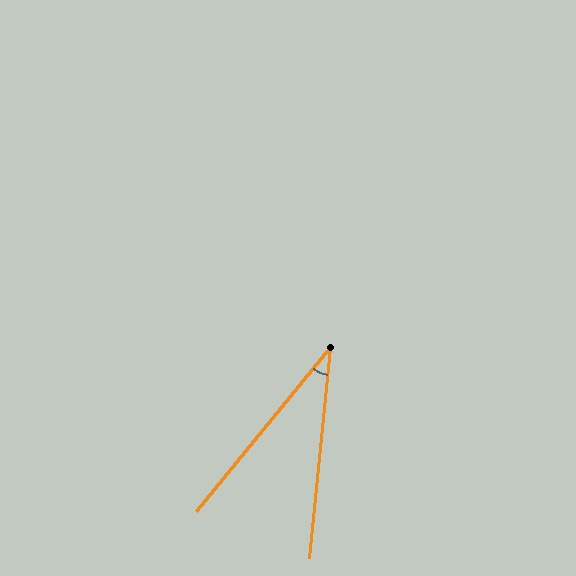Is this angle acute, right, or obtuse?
It is acute.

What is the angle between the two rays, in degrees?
Approximately 33 degrees.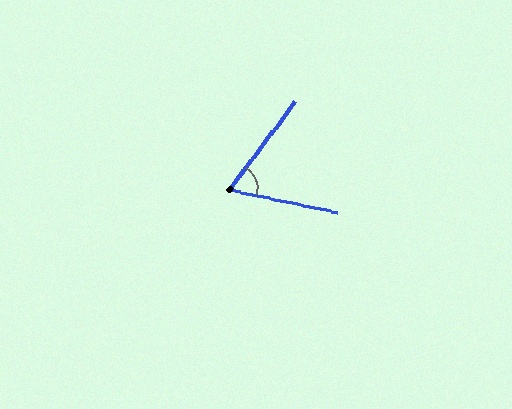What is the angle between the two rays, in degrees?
Approximately 65 degrees.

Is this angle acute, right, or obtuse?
It is acute.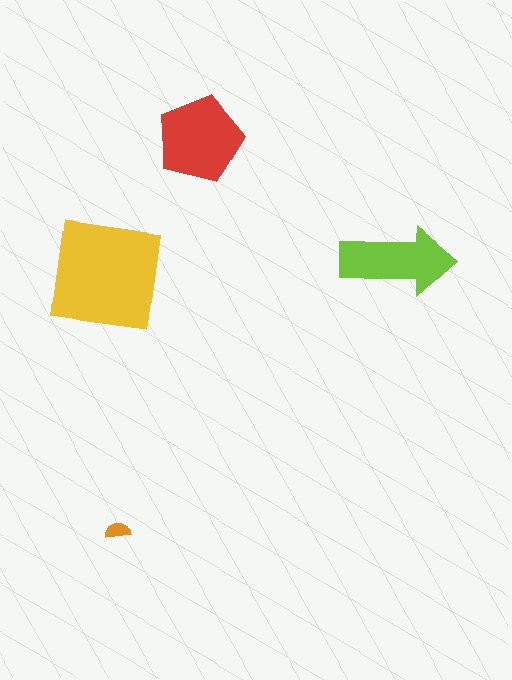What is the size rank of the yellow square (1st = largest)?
1st.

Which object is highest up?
The red pentagon is topmost.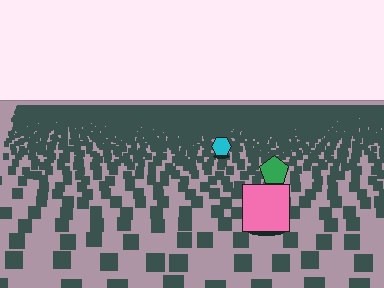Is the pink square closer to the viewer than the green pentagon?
Yes. The pink square is closer — you can tell from the texture gradient: the ground texture is coarser near it.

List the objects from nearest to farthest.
From nearest to farthest: the pink square, the green pentagon, the cyan hexagon.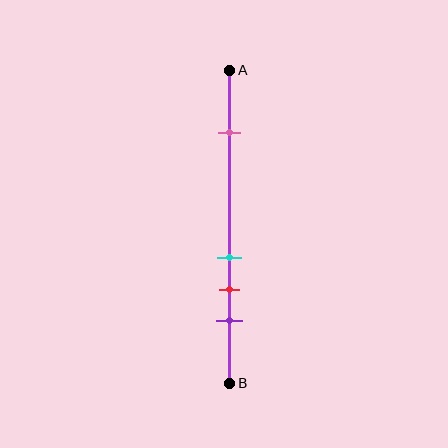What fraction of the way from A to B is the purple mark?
The purple mark is approximately 80% (0.8) of the way from A to B.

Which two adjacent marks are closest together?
The cyan and red marks are the closest adjacent pair.